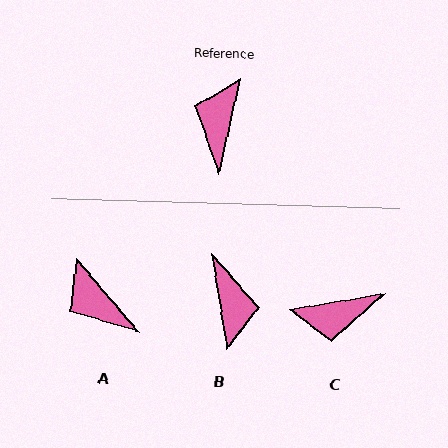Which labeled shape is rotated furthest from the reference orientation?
B, about 159 degrees away.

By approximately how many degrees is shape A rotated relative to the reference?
Approximately 53 degrees counter-clockwise.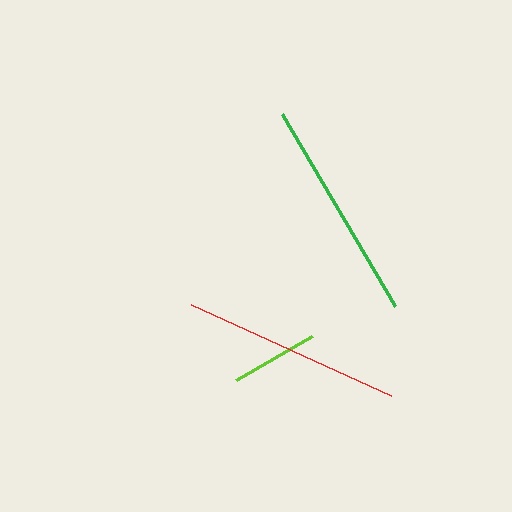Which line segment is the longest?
The green line is the longest at approximately 223 pixels.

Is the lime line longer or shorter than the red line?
The red line is longer than the lime line.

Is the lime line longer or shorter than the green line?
The green line is longer than the lime line.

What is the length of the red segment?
The red segment is approximately 220 pixels long.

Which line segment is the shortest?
The lime line is the shortest at approximately 88 pixels.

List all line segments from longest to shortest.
From longest to shortest: green, red, lime.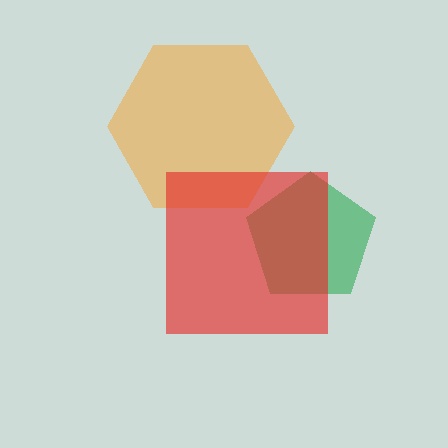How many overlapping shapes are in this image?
There are 3 overlapping shapes in the image.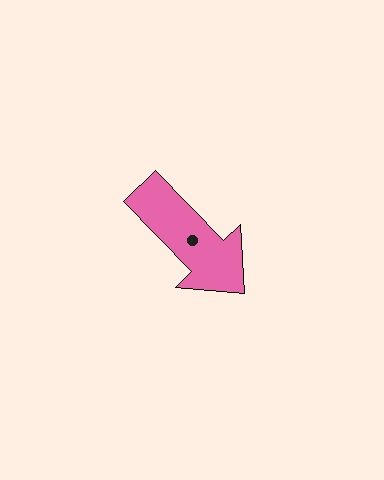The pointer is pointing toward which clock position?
Roughly 5 o'clock.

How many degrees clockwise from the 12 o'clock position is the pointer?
Approximately 136 degrees.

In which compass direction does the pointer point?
Southeast.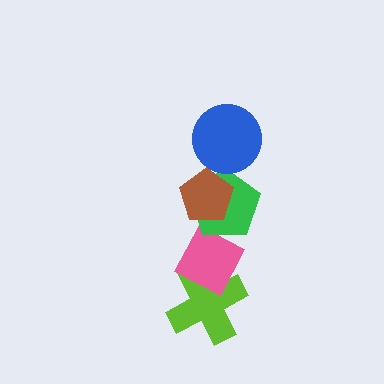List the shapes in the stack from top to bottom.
From top to bottom: the blue circle, the brown pentagon, the green pentagon, the pink diamond, the lime cross.